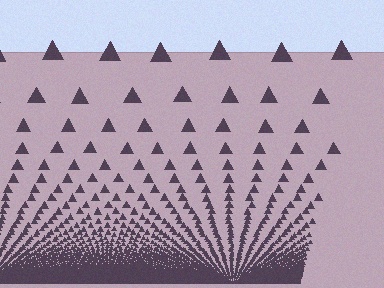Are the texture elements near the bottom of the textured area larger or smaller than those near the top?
Smaller. The gradient is inverted — elements near the bottom are smaller and denser.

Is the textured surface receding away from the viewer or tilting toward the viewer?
The surface appears to tilt toward the viewer. Texture elements get larger and sparser toward the top.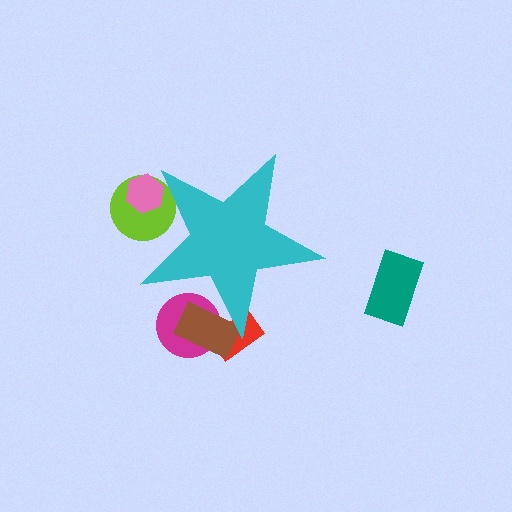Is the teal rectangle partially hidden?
No, the teal rectangle is fully visible.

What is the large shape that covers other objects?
A cyan star.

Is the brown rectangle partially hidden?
Yes, the brown rectangle is partially hidden behind the cyan star.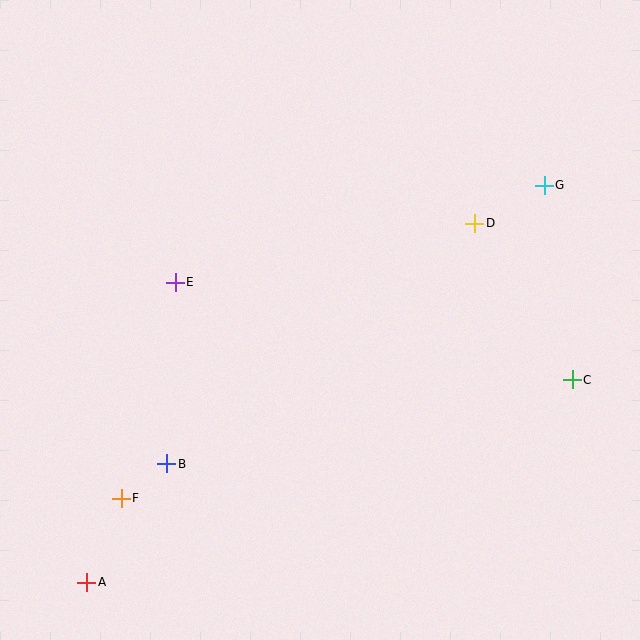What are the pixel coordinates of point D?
Point D is at (475, 223).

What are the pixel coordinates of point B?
Point B is at (167, 464).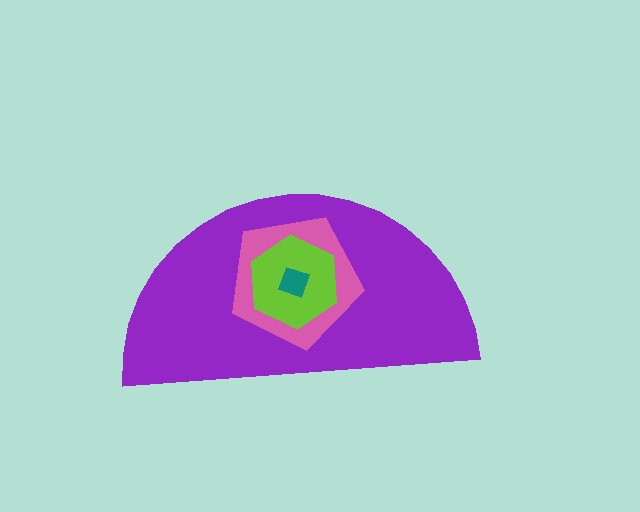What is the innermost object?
The teal square.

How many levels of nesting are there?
4.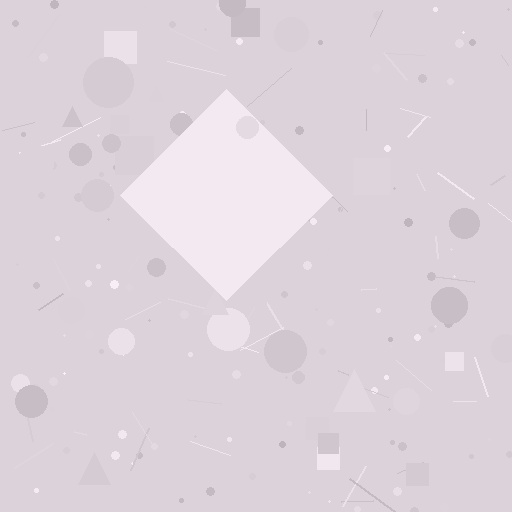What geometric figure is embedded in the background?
A diamond is embedded in the background.